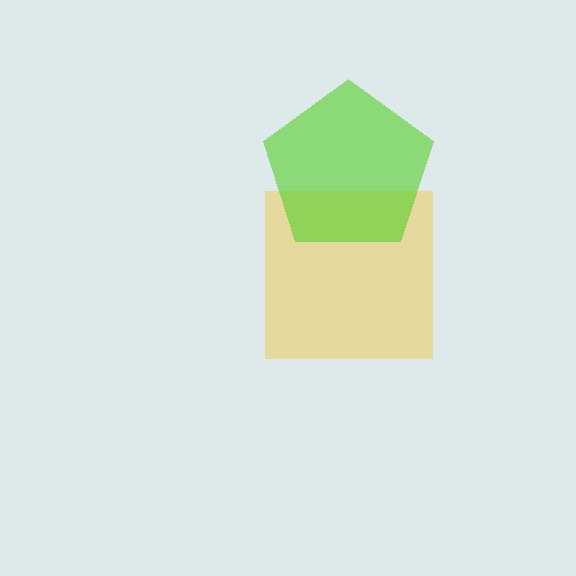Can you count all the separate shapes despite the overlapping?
Yes, there are 2 separate shapes.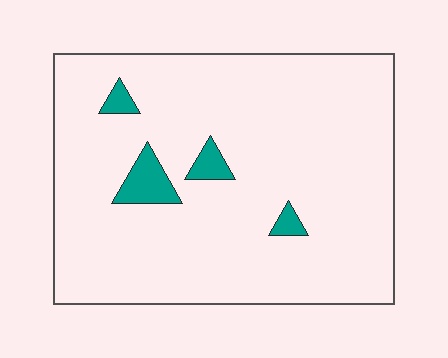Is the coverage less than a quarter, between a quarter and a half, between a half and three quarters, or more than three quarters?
Less than a quarter.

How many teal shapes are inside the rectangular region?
4.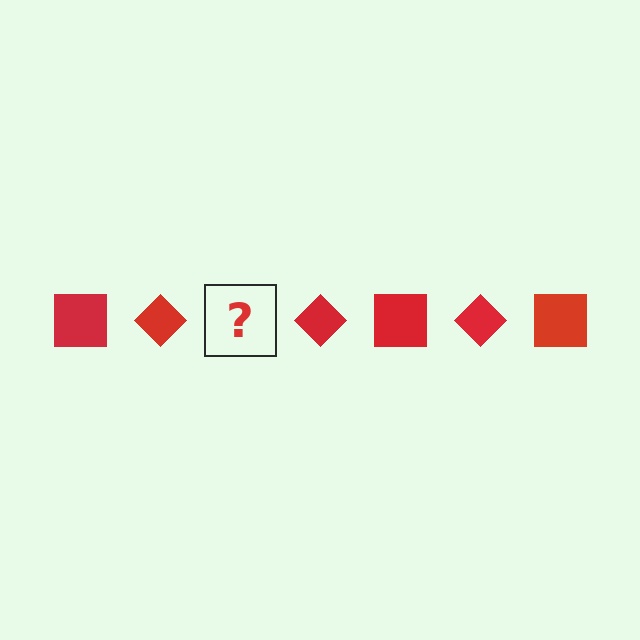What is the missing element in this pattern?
The missing element is a red square.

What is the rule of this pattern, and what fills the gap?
The rule is that the pattern cycles through square, diamond shapes in red. The gap should be filled with a red square.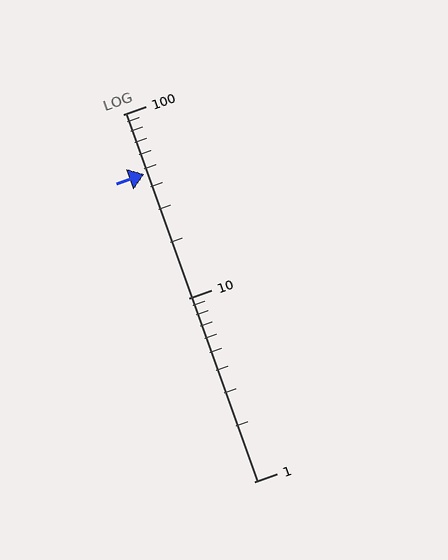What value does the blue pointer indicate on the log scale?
The pointer indicates approximately 47.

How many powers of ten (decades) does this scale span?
The scale spans 2 decades, from 1 to 100.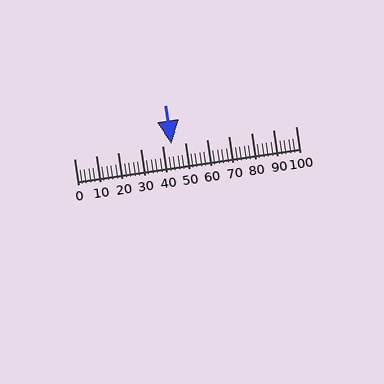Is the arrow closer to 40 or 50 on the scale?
The arrow is closer to 40.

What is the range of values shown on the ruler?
The ruler shows values from 0 to 100.